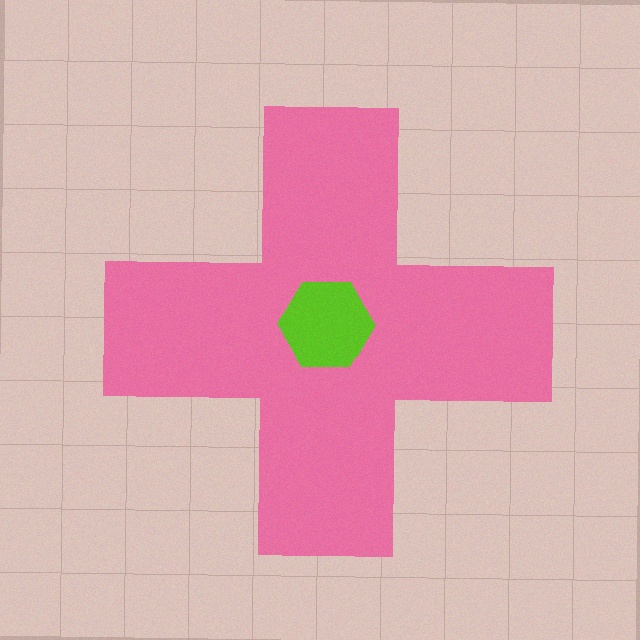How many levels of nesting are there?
2.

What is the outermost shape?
The pink cross.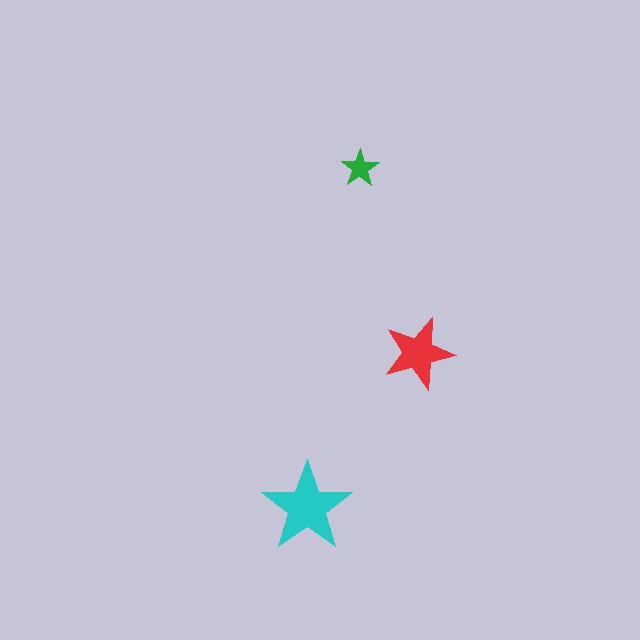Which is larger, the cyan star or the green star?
The cyan one.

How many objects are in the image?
There are 3 objects in the image.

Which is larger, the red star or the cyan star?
The cyan one.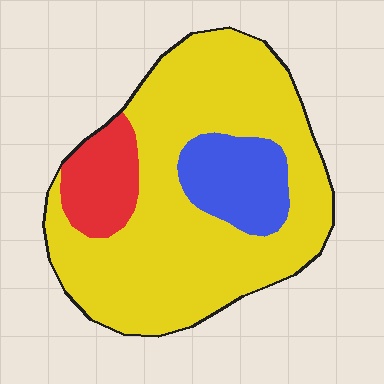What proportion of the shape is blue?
Blue takes up about one eighth (1/8) of the shape.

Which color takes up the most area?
Yellow, at roughly 75%.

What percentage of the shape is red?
Red covers about 10% of the shape.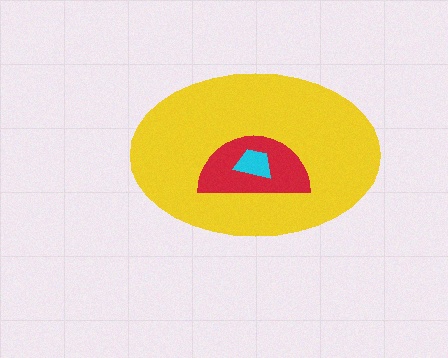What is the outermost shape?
The yellow ellipse.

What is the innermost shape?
The cyan trapezoid.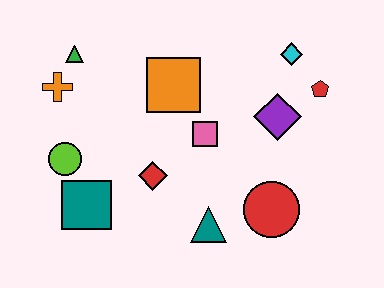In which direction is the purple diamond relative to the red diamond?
The purple diamond is to the right of the red diamond.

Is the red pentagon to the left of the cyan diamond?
No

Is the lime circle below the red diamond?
No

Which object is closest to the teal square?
The lime circle is closest to the teal square.